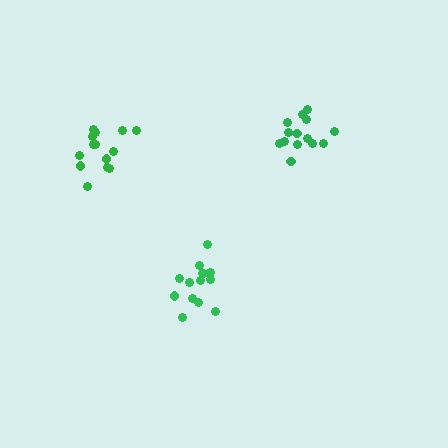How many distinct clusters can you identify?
There are 3 distinct clusters.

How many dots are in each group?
Group 1: 14 dots, Group 2: 14 dots, Group 3: 14 dots (42 total).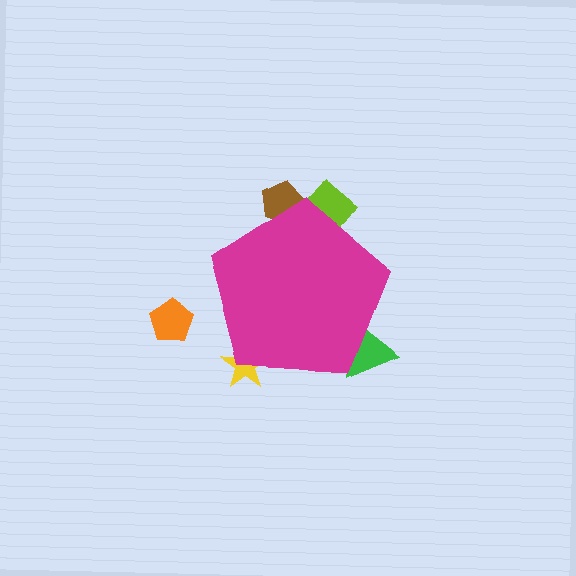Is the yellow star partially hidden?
Yes, the yellow star is partially hidden behind the magenta pentagon.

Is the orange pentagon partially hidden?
No, the orange pentagon is fully visible.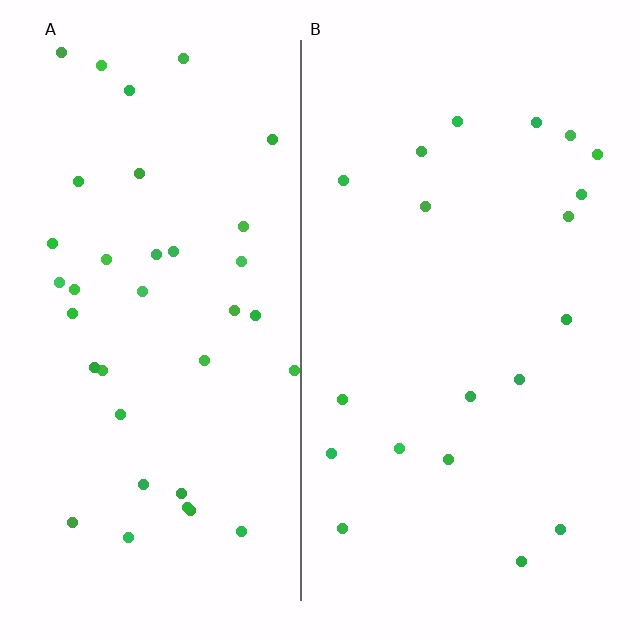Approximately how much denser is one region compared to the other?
Approximately 1.9× — region A over region B.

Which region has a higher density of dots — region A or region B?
A (the left).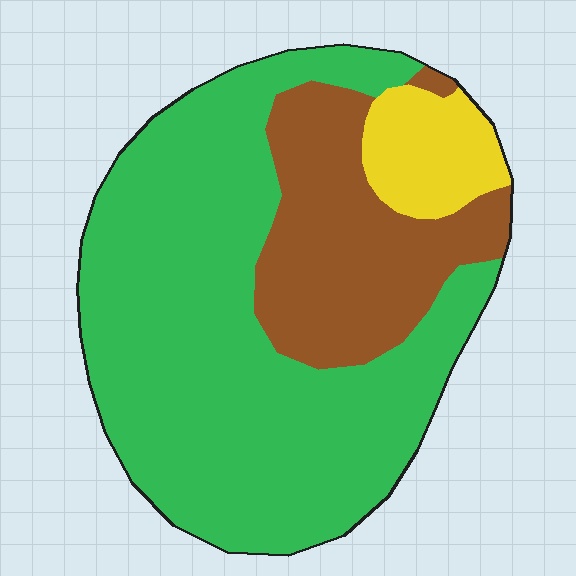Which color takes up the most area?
Green, at roughly 65%.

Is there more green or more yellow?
Green.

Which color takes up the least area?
Yellow, at roughly 10%.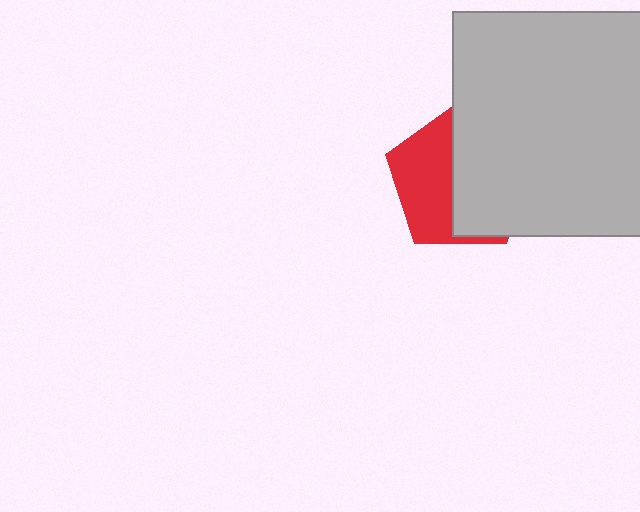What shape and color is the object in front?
The object in front is a light gray square.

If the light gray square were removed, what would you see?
You would see the complete red pentagon.